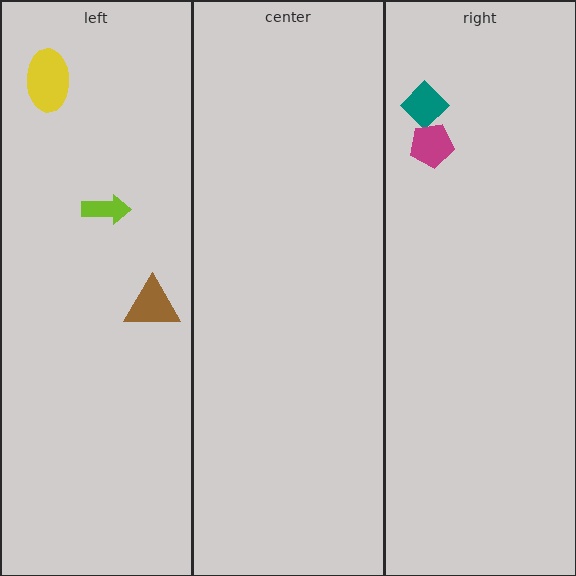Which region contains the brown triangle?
The left region.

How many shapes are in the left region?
3.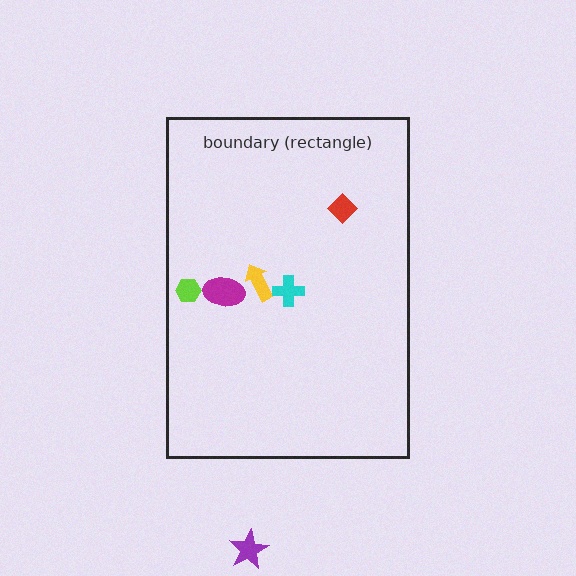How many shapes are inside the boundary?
5 inside, 1 outside.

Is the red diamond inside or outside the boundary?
Inside.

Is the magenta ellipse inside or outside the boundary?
Inside.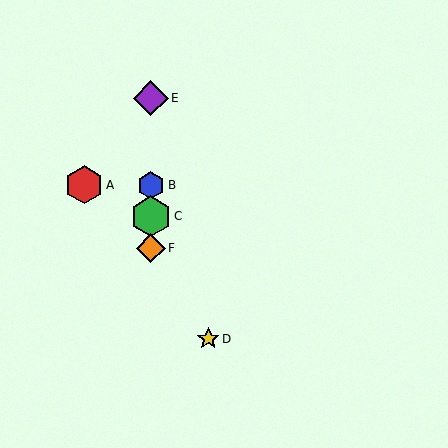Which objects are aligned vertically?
Objects B, C, E, F are aligned vertically.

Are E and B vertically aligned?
Yes, both are at x≈151.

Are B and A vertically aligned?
No, B is at x≈151 and A is at x≈84.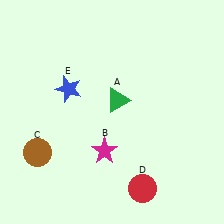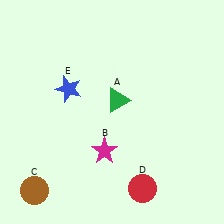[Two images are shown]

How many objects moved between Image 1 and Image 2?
1 object moved between the two images.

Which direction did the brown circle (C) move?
The brown circle (C) moved down.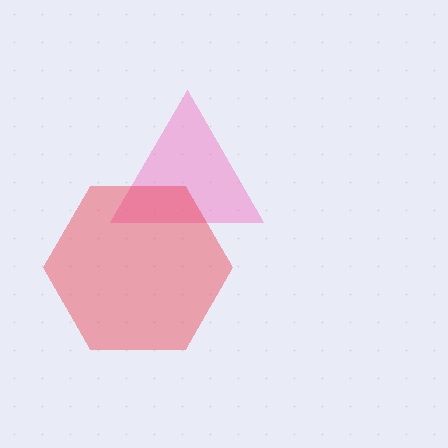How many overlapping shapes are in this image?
There are 2 overlapping shapes in the image.